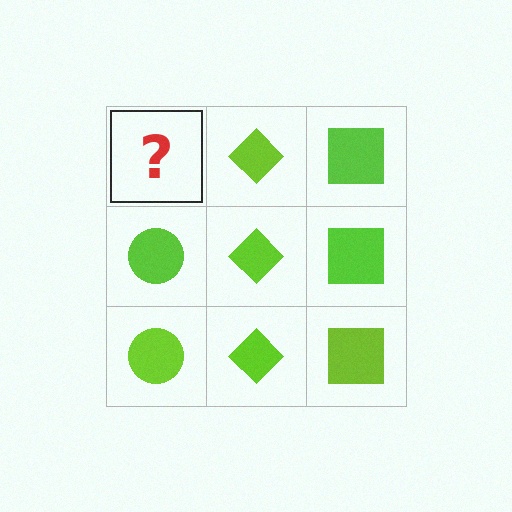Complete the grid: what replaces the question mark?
The question mark should be replaced with a lime circle.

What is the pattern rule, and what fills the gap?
The rule is that each column has a consistent shape. The gap should be filled with a lime circle.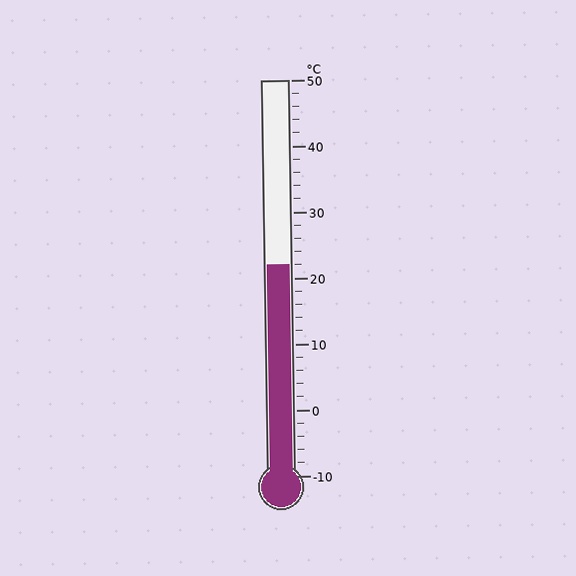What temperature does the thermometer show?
The thermometer shows approximately 22°C.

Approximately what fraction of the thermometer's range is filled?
The thermometer is filled to approximately 55% of its range.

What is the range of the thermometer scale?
The thermometer scale ranges from -10°C to 50°C.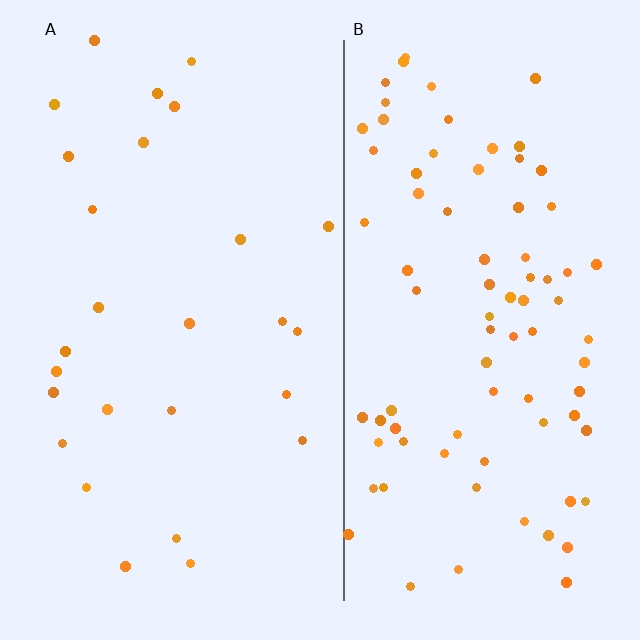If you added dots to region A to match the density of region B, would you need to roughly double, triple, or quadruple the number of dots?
Approximately triple.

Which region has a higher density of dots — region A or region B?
B (the right).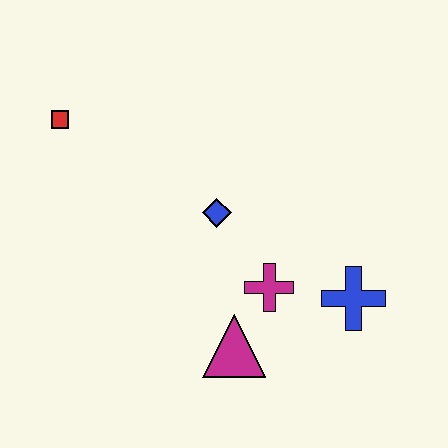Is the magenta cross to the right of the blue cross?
No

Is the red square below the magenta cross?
No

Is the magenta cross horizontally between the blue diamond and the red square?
No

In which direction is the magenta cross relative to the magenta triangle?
The magenta cross is above the magenta triangle.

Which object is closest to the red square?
The blue diamond is closest to the red square.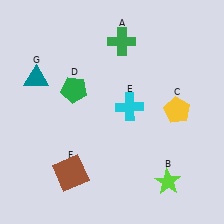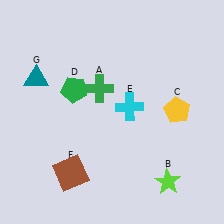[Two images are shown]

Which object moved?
The green cross (A) moved down.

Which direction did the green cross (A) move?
The green cross (A) moved down.